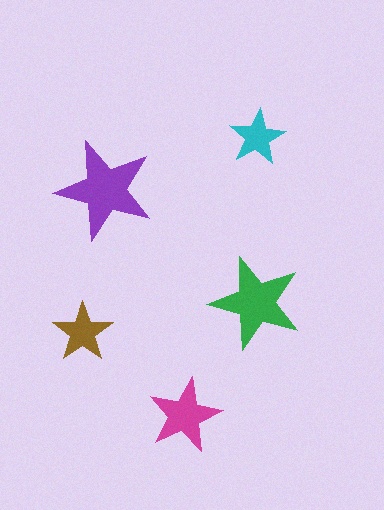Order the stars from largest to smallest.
the purple one, the green one, the magenta one, the brown one, the cyan one.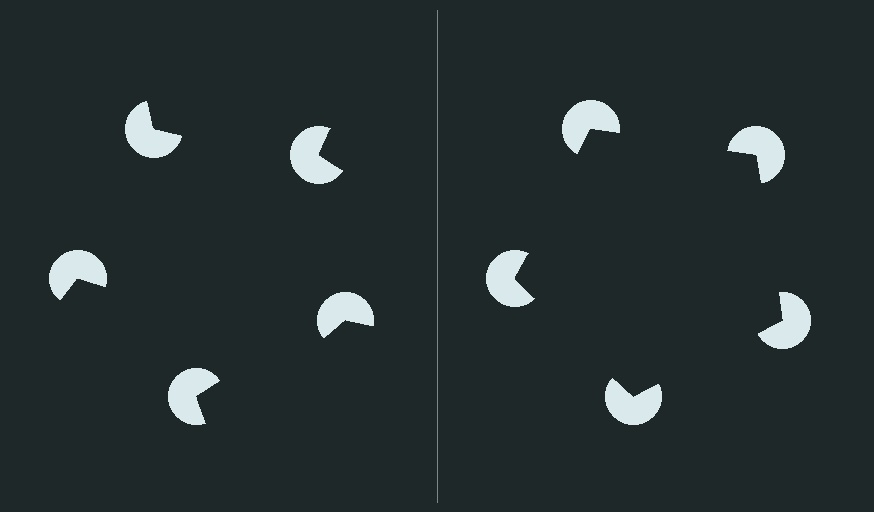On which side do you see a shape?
An illusory pentagon appears on the right side. On the left side the wedge cuts are rotated, so no coherent shape forms.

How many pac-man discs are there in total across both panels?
10 — 5 on each side.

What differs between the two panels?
The pac-man discs are positioned identically on both sides; only the wedge orientations differ. On the right they align to a pentagon; on the left they are misaligned.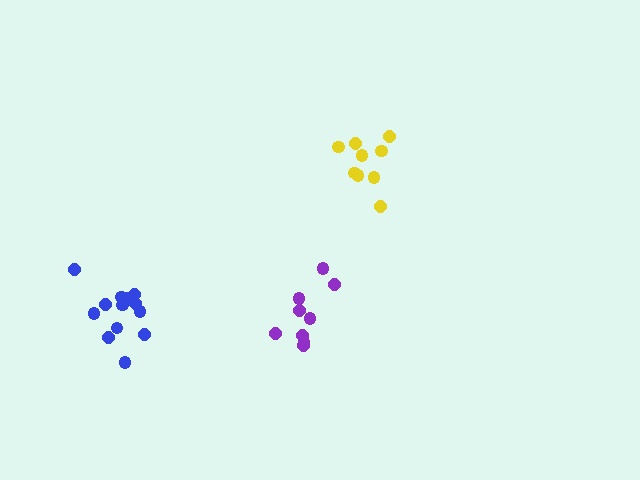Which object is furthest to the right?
The yellow cluster is rightmost.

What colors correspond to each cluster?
The clusters are colored: blue, yellow, purple.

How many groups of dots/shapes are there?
There are 3 groups.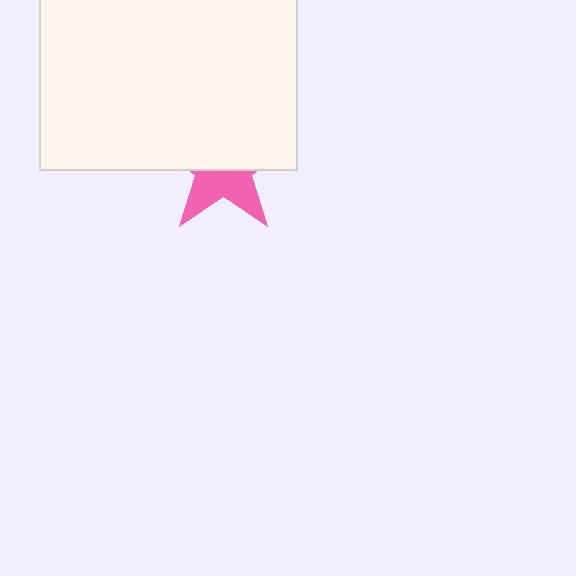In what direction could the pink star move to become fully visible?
The pink star could move down. That would shift it out from behind the white rectangle entirely.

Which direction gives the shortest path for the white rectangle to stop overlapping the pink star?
Moving up gives the shortest separation.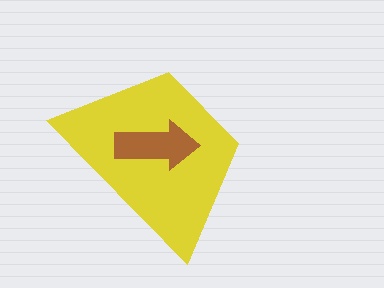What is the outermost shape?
The yellow trapezoid.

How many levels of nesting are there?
2.